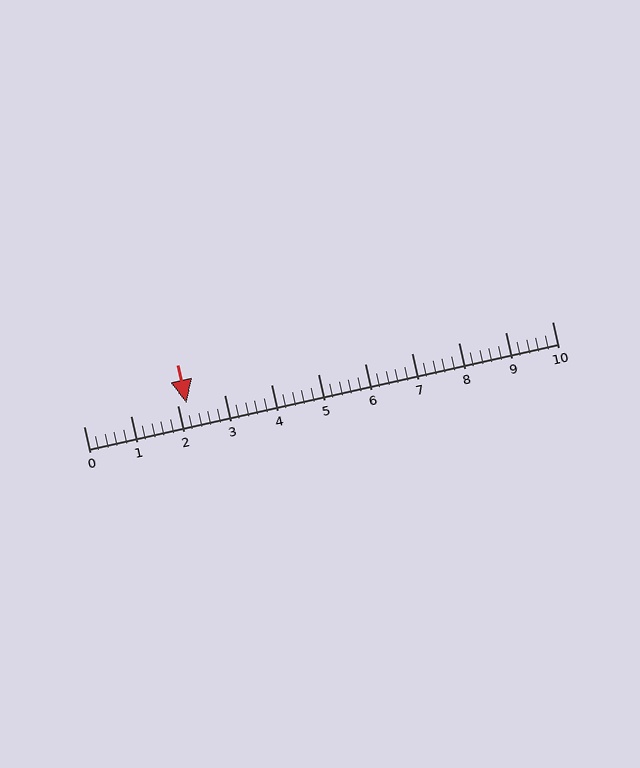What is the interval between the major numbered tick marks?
The major tick marks are spaced 1 units apart.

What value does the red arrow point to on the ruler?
The red arrow points to approximately 2.2.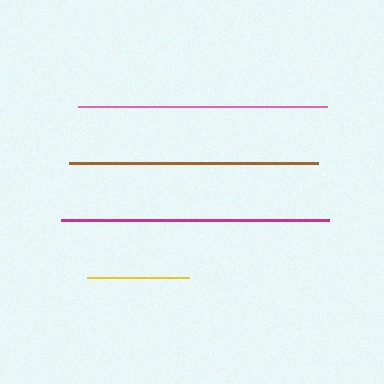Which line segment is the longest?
The magenta line is the longest at approximately 268 pixels.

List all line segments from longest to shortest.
From longest to shortest: magenta, brown, pink, yellow.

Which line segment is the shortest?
The yellow line is the shortest at approximately 102 pixels.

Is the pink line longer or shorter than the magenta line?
The magenta line is longer than the pink line.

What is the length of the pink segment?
The pink segment is approximately 249 pixels long.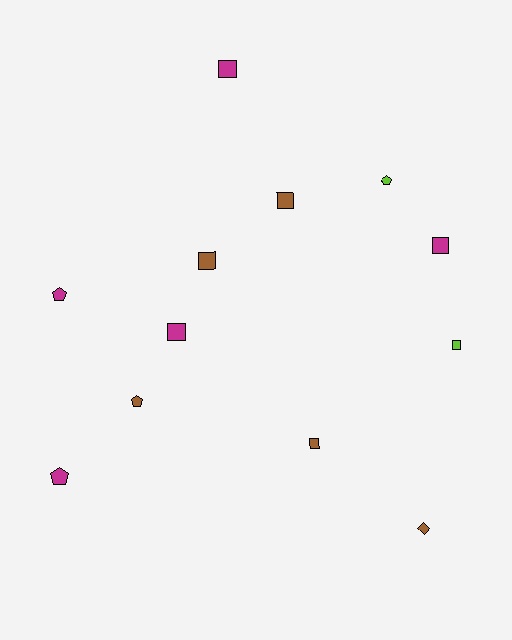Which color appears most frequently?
Magenta, with 5 objects.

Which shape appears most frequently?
Square, with 7 objects.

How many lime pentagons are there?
There is 1 lime pentagon.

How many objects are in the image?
There are 12 objects.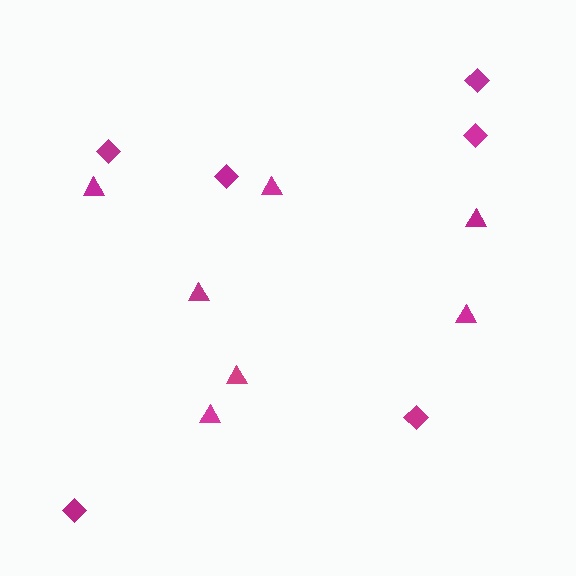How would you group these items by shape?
There are 2 groups: one group of diamonds (6) and one group of triangles (7).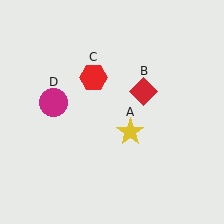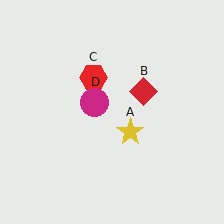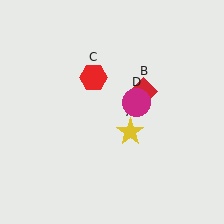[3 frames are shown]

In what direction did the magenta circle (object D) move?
The magenta circle (object D) moved right.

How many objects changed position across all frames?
1 object changed position: magenta circle (object D).